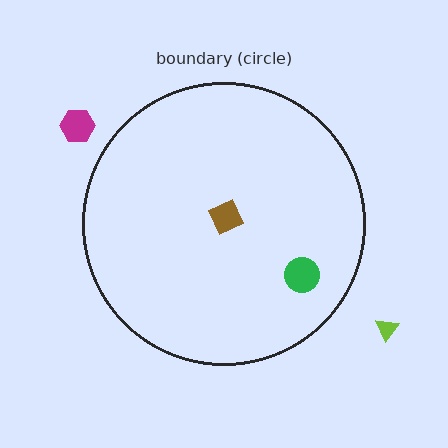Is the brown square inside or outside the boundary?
Inside.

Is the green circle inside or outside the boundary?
Inside.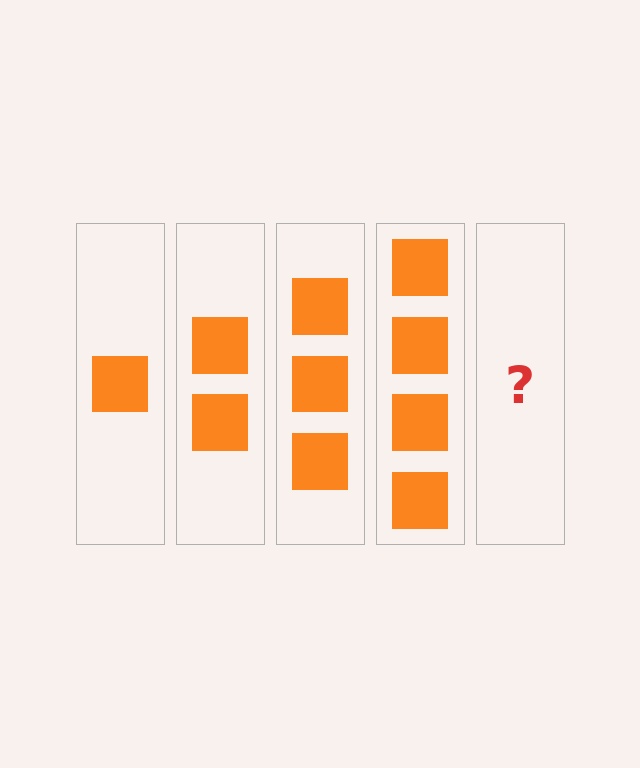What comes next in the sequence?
The next element should be 5 squares.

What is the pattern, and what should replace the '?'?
The pattern is that each step adds one more square. The '?' should be 5 squares.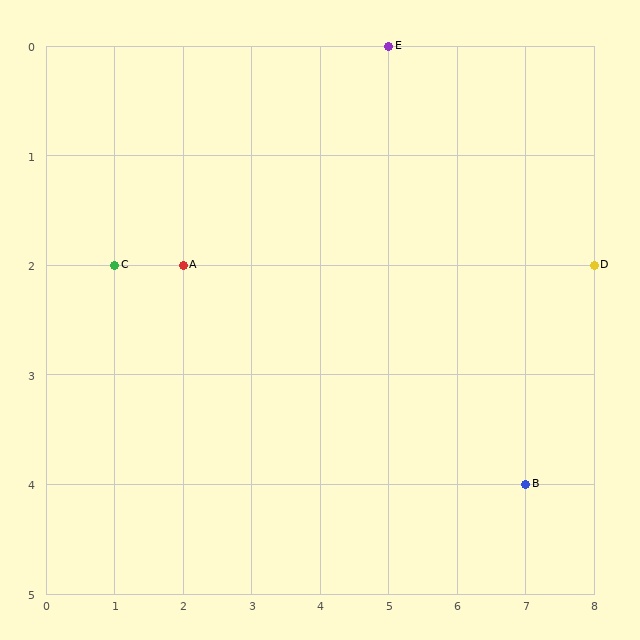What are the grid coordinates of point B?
Point B is at grid coordinates (7, 4).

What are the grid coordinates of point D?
Point D is at grid coordinates (8, 2).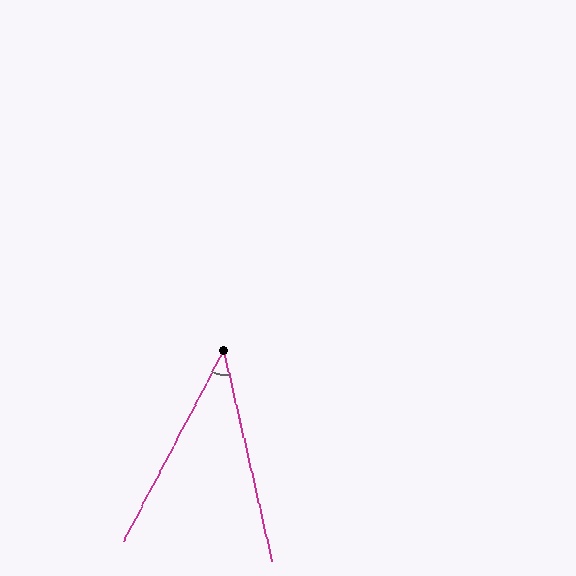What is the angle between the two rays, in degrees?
Approximately 41 degrees.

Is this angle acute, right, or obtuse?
It is acute.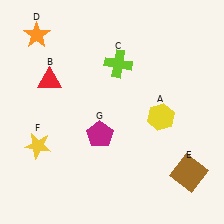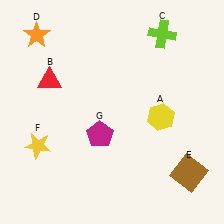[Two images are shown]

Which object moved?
The lime cross (C) moved right.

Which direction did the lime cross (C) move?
The lime cross (C) moved right.